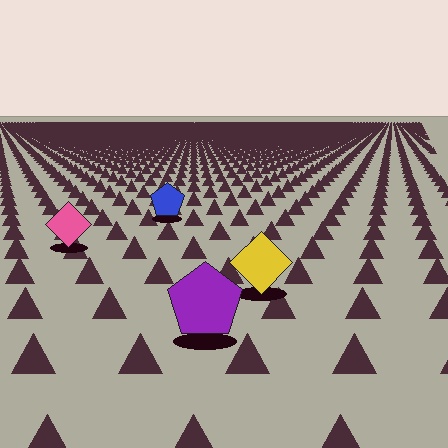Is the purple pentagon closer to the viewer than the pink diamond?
Yes. The purple pentagon is closer — you can tell from the texture gradient: the ground texture is coarser near it.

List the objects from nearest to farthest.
From nearest to farthest: the purple pentagon, the yellow diamond, the pink diamond, the blue pentagon.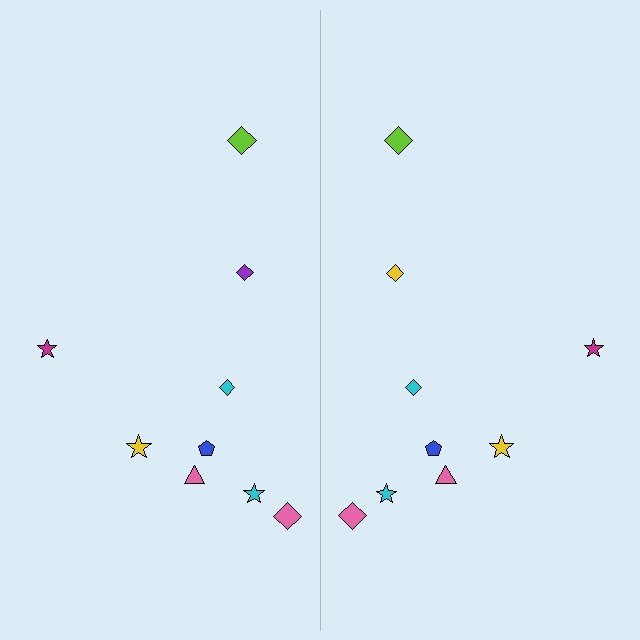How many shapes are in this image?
There are 18 shapes in this image.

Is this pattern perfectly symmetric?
No, the pattern is not perfectly symmetric. The yellow diamond on the right side breaks the symmetry — its mirror counterpart is purple.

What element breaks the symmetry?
The yellow diamond on the right side breaks the symmetry — its mirror counterpart is purple.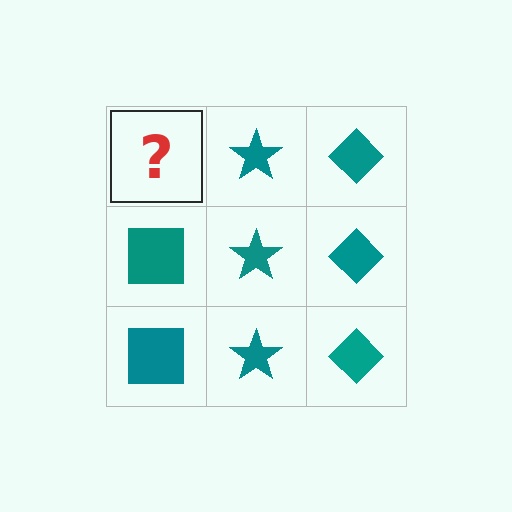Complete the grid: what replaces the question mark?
The question mark should be replaced with a teal square.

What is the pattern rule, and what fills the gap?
The rule is that each column has a consistent shape. The gap should be filled with a teal square.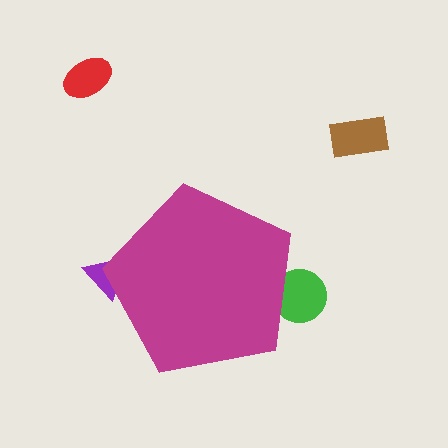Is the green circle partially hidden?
Yes, the green circle is partially hidden behind the magenta pentagon.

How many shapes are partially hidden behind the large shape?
2 shapes are partially hidden.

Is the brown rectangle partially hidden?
No, the brown rectangle is fully visible.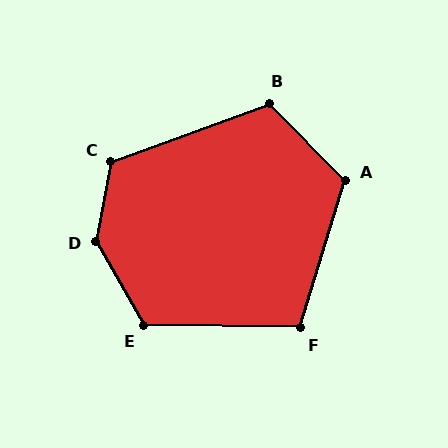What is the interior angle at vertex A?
Approximately 119 degrees (obtuse).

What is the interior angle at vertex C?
Approximately 121 degrees (obtuse).